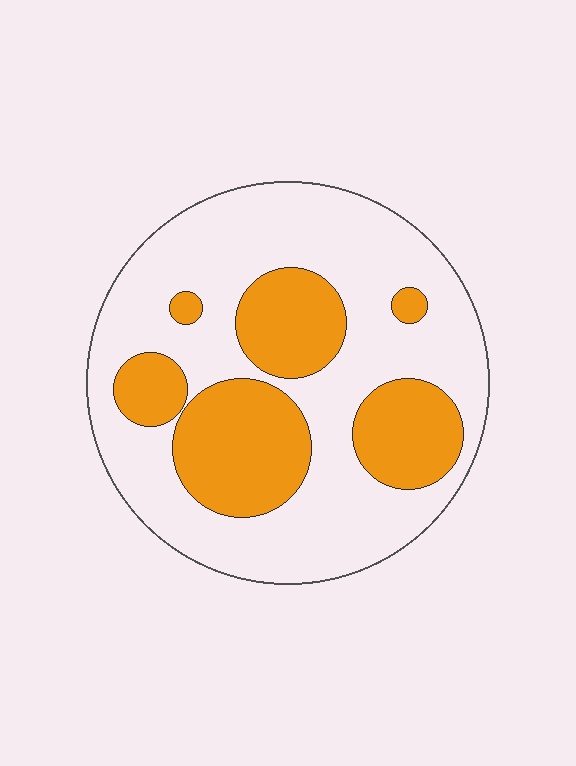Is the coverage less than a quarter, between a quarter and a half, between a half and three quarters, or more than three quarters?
Between a quarter and a half.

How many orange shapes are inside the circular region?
6.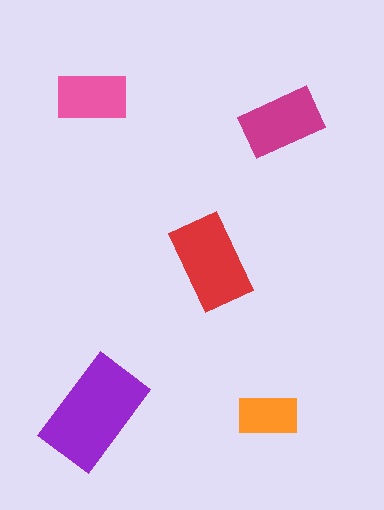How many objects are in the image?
There are 5 objects in the image.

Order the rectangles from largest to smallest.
the purple one, the red one, the magenta one, the pink one, the orange one.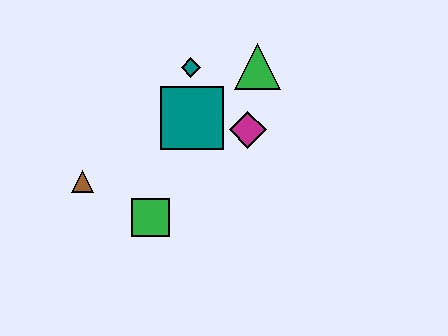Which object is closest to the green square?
The brown triangle is closest to the green square.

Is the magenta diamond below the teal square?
Yes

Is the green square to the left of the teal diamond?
Yes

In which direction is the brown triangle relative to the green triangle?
The brown triangle is to the left of the green triangle.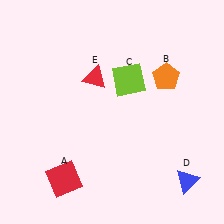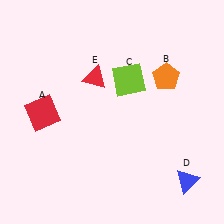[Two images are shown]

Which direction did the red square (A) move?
The red square (A) moved up.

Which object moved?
The red square (A) moved up.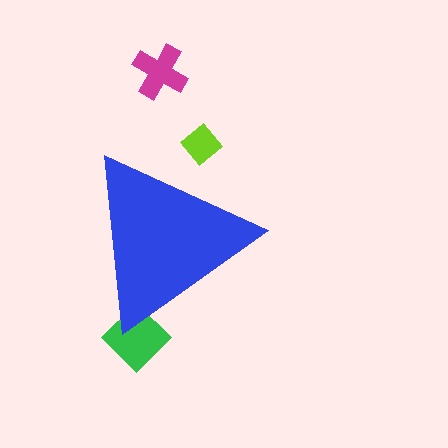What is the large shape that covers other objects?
A blue triangle.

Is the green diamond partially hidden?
Yes, the green diamond is partially hidden behind the blue triangle.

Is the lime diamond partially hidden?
Yes, the lime diamond is partially hidden behind the blue triangle.